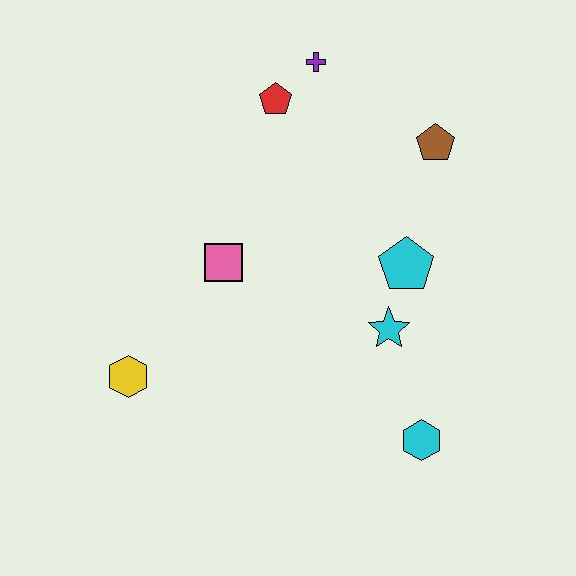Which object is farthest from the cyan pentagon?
The yellow hexagon is farthest from the cyan pentagon.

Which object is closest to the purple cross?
The red pentagon is closest to the purple cross.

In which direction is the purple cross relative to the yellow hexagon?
The purple cross is above the yellow hexagon.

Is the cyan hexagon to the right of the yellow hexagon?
Yes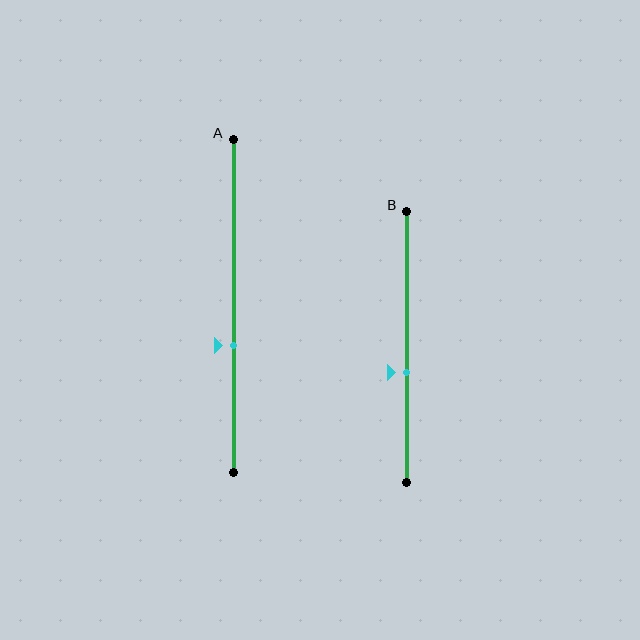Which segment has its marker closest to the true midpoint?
Segment B has its marker closest to the true midpoint.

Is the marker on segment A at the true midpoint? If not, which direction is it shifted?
No, the marker on segment A is shifted downward by about 12% of the segment length.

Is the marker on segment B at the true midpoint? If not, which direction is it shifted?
No, the marker on segment B is shifted downward by about 10% of the segment length.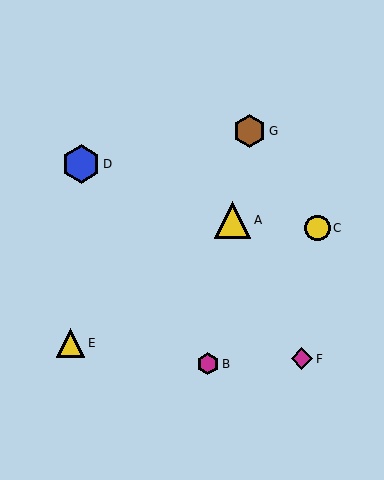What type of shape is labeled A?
Shape A is a yellow triangle.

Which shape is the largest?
The blue hexagon (labeled D) is the largest.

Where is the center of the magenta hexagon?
The center of the magenta hexagon is at (208, 364).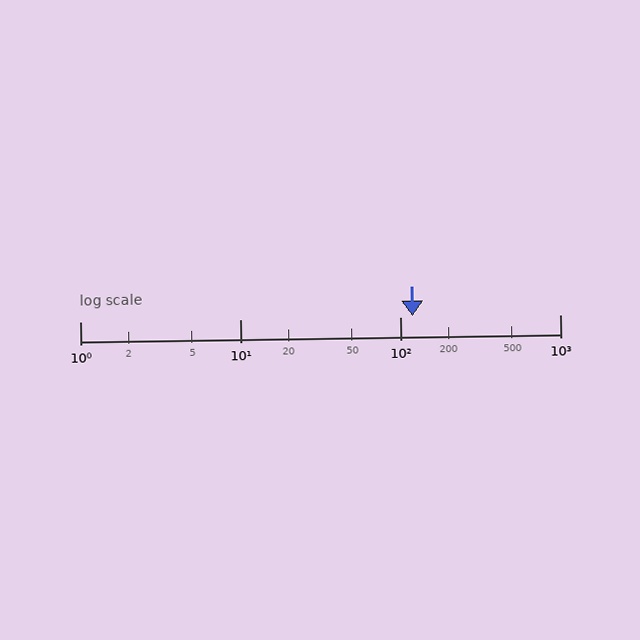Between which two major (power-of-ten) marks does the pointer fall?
The pointer is between 100 and 1000.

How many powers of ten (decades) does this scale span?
The scale spans 3 decades, from 1 to 1000.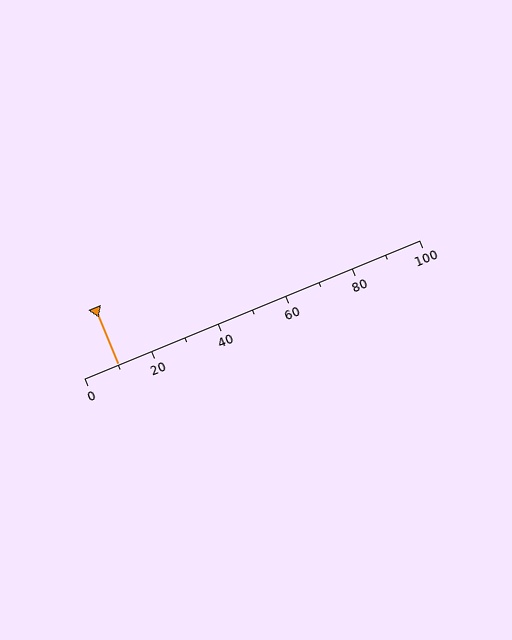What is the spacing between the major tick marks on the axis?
The major ticks are spaced 20 apart.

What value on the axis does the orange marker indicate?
The marker indicates approximately 10.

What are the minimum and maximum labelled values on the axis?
The axis runs from 0 to 100.